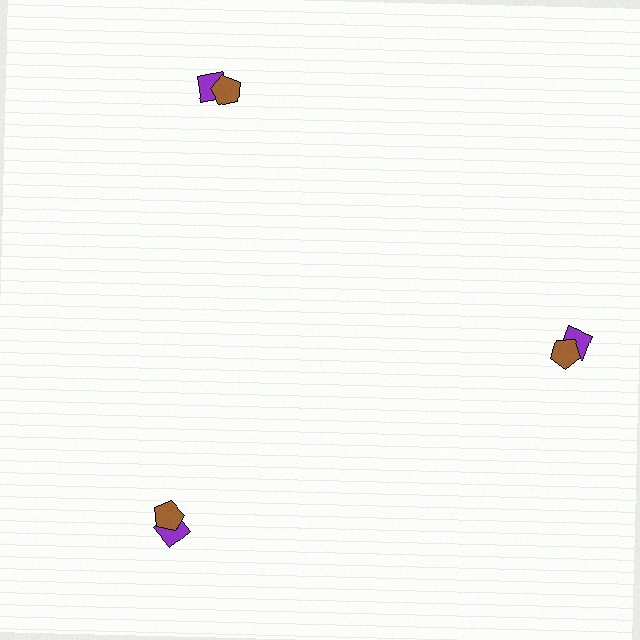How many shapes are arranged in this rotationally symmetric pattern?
There are 6 shapes, arranged in 3 groups of 2.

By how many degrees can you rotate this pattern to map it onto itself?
The pattern maps onto itself every 120 degrees of rotation.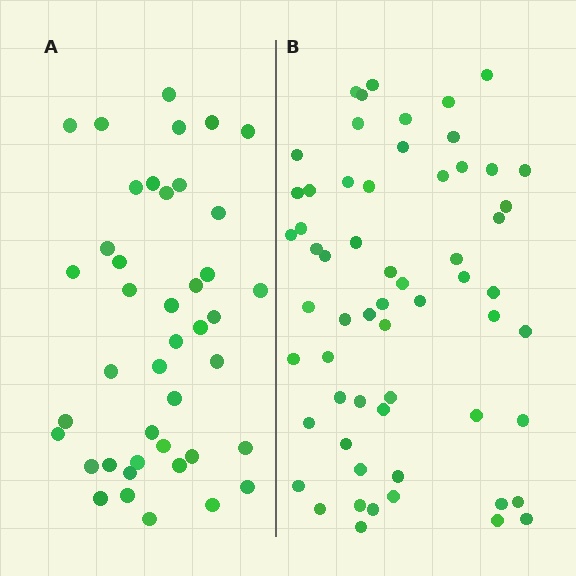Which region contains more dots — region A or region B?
Region B (the right region) has more dots.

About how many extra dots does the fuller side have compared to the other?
Region B has approximately 20 more dots than region A.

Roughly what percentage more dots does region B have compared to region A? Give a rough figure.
About 45% more.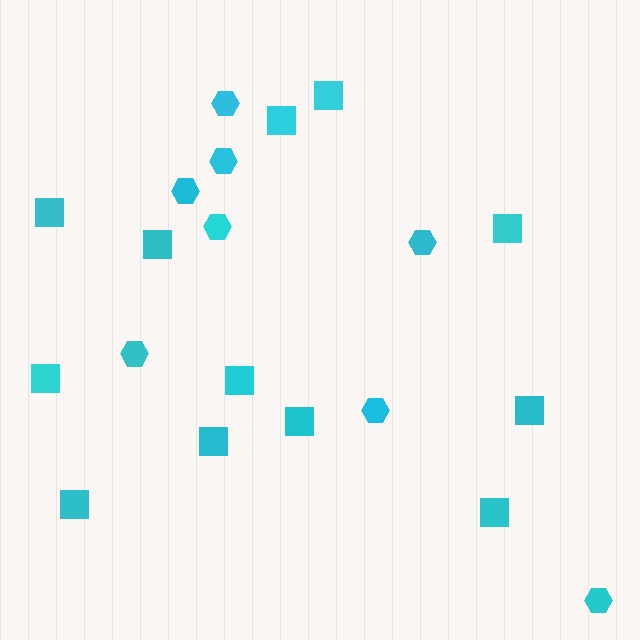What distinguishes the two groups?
There are 2 groups: one group of squares (12) and one group of hexagons (8).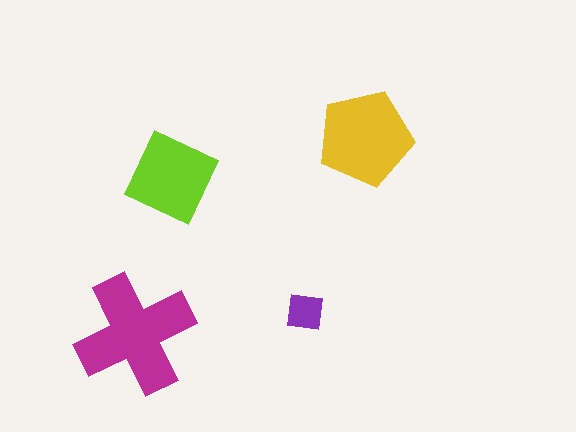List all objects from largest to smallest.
The magenta cross, the yellow pentagon, the lime square, the purple square.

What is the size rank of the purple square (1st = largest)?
4th.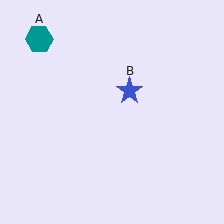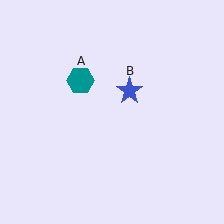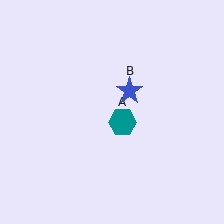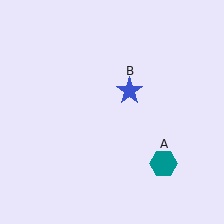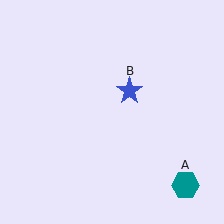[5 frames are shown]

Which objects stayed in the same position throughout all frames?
Blue star (object B) remained stationary.